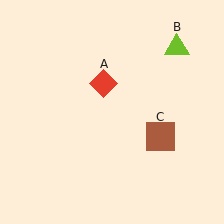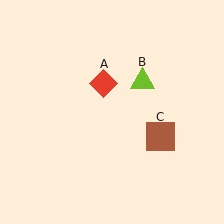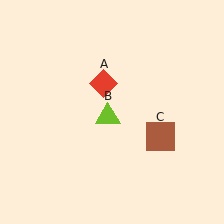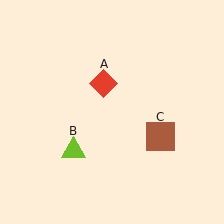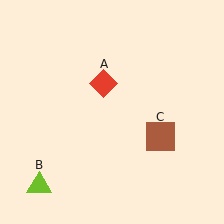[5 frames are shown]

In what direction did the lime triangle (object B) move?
The lime triangle (object B) moved down and to the left.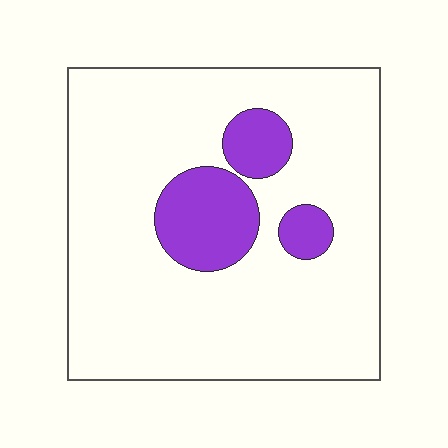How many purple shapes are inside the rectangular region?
3.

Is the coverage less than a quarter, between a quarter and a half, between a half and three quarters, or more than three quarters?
Less than a quarter.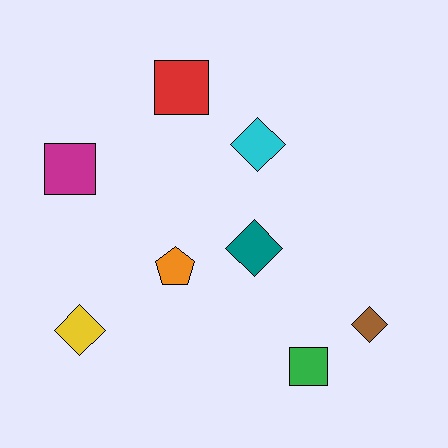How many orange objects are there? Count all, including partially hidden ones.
There is 1 orange object.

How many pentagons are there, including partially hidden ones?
There is 1 pentagon.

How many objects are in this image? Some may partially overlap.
There are 8 objects.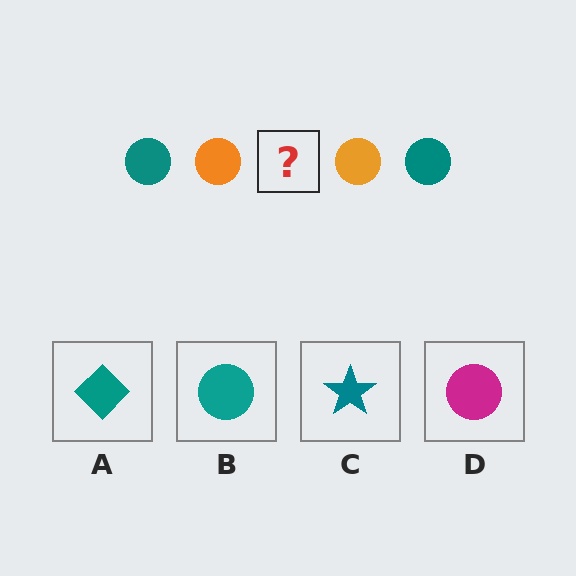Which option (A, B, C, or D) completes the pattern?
B.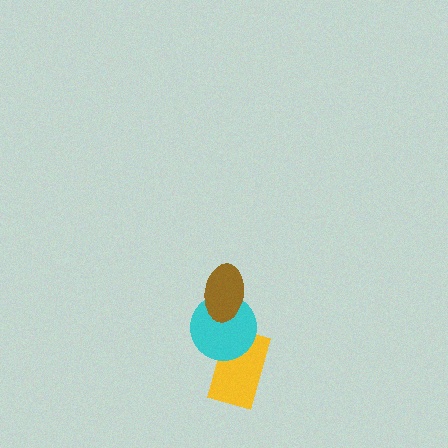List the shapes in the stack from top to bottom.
From top to bottom: the brown ellipse, the cyan circle, the yellow rectangle.